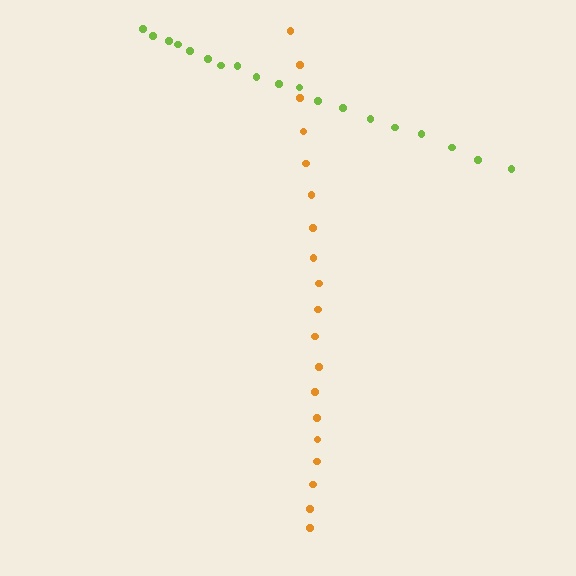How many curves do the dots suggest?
There are 2 distinct paths.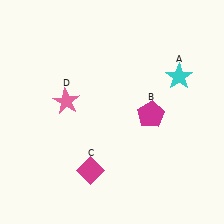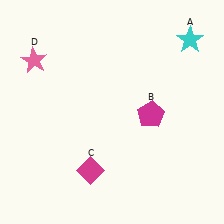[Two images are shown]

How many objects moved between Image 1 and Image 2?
2 objects moved between the two images.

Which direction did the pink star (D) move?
The pink star (D) moved up.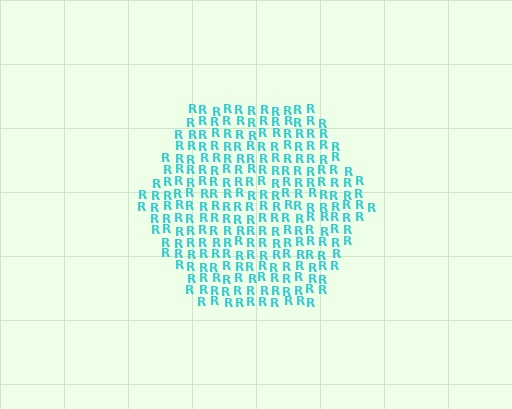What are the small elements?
The small elements are letter R's.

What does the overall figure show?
The overall figure shows a hexagon.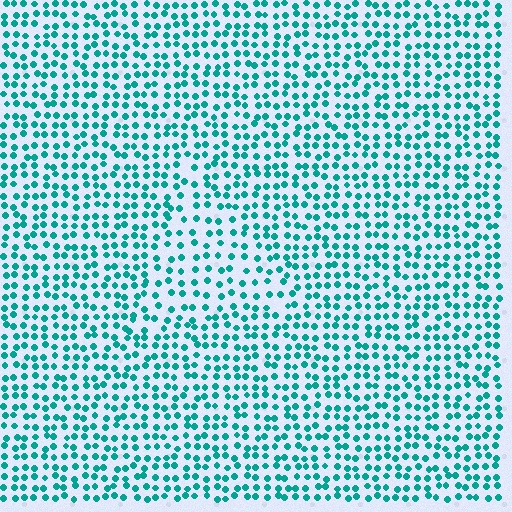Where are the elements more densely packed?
The elements are more densely packed outside the triangle boundary.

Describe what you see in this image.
The image contains small teal elements arranged at two different densities. A triangle-shaped region is visible where the elements are less densely packed than the surrounding area.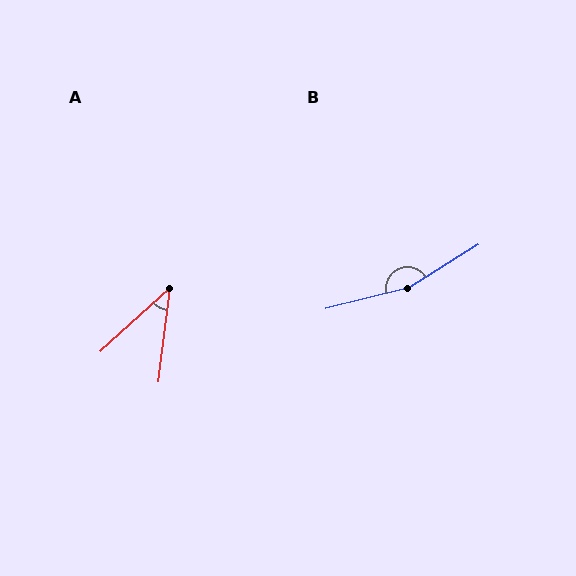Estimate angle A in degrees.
Approximately 41 degrees.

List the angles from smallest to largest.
A (41°), B (162°).